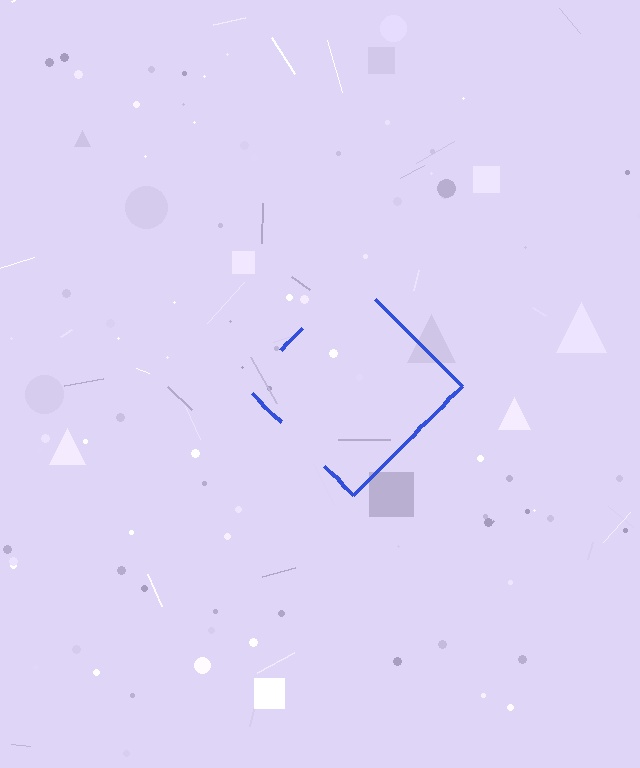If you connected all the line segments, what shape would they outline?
They would outline a diamond.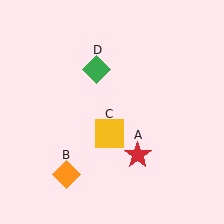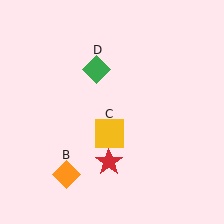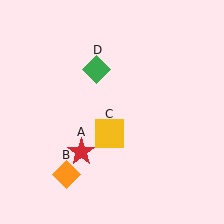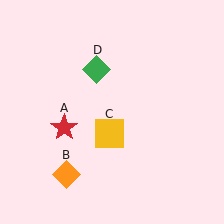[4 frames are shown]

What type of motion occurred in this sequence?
The red star (object A) rotated clockwise around the center of the scene.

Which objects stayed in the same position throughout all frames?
Orange diamond (object B) and yellow square (object C) and green diamond (object D) remained stationary.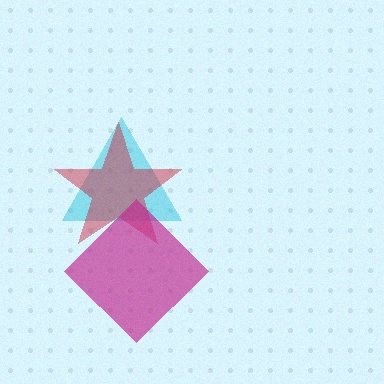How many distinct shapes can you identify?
There are 3 distinct shapes: a cyan triangle, a red star, a magenta diamond.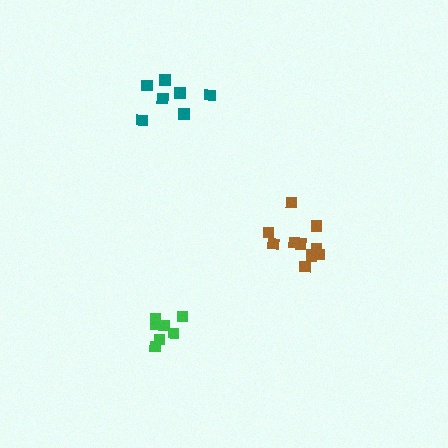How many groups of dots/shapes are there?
There are 3 groups.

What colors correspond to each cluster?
The clusters are colored: brown, teal, green.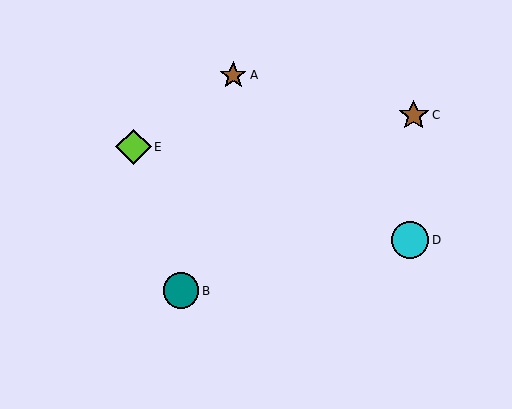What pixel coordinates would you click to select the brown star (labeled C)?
Click at (414, 115) to select the brown star C.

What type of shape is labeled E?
Shape E is a lime diamond.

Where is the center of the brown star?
The center of the brown star is at (414, 115).